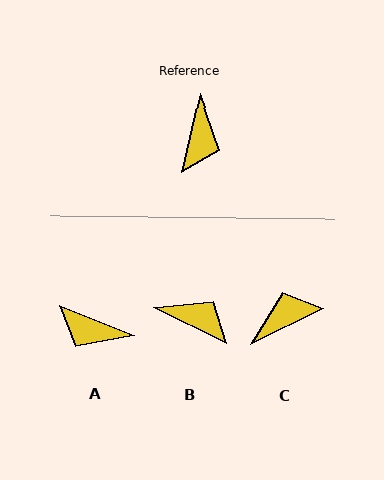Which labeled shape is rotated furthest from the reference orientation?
C, about 129 degrees away.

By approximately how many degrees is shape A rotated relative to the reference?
Approximately 99 degrees clockwise.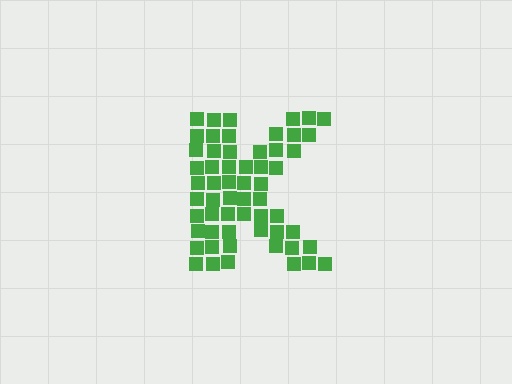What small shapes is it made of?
It is made of small squares.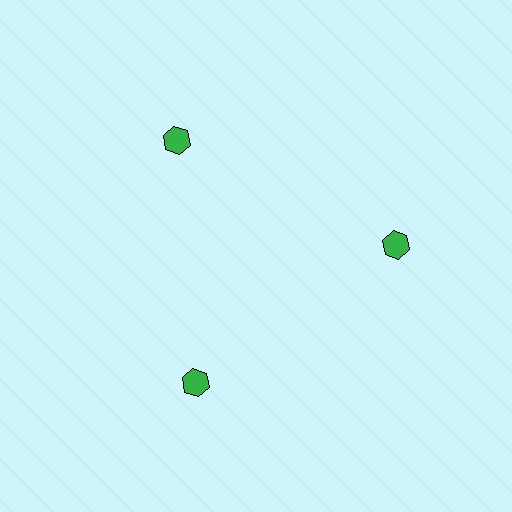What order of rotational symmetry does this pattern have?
This pattern has 3-fold rotational symmetry.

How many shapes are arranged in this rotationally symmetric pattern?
There are 3 shapes, arranged in 3 groups of 1.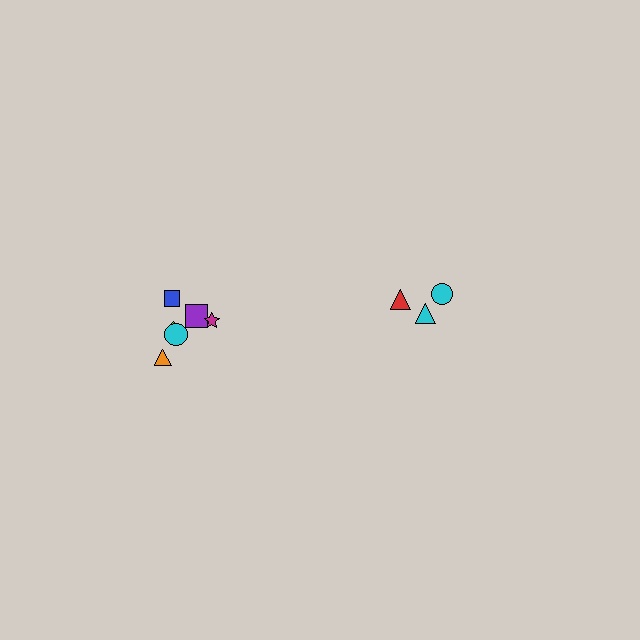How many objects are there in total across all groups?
There are 9 objects.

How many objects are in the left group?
There are 6 objects.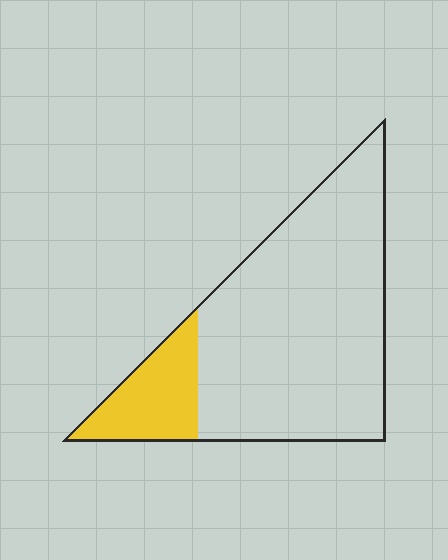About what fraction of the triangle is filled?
About one sixth (1/6).